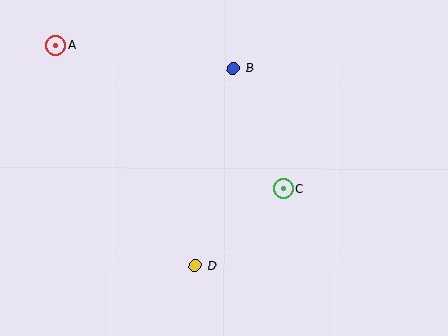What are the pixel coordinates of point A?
Point A is at (56, 45).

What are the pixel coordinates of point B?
Point B is at (233, 68).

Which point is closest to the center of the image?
Point C at (283, 189) is closest to the center.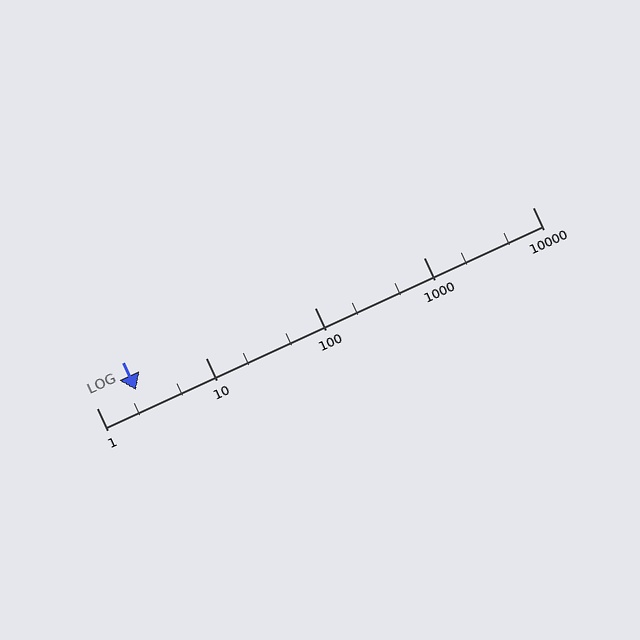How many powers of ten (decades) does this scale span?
The scale spans 4 decades, from 1 to 10000.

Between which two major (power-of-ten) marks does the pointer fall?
The pointer is between 1 and 10.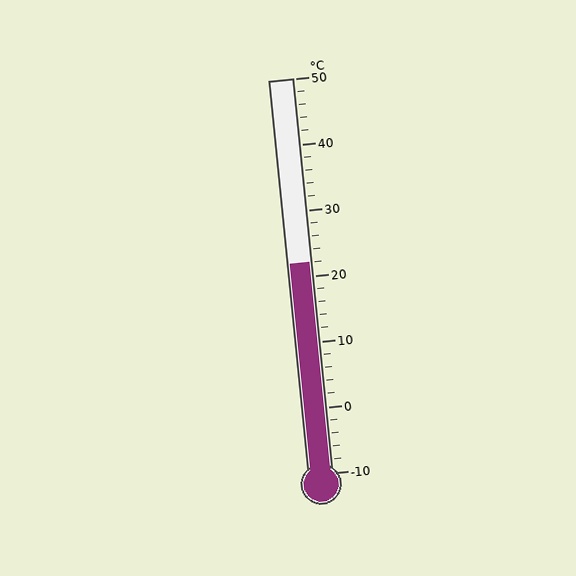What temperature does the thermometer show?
The thermometer shows approximately 22°C.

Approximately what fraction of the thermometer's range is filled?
The thermometer is filled to approximately 55% of its range.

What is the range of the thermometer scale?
The thermometer scale ranges from -10°C to 50°C.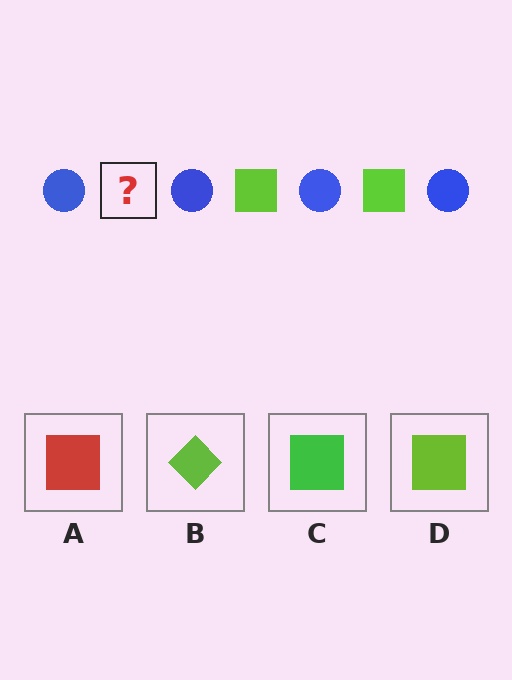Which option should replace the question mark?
Option D.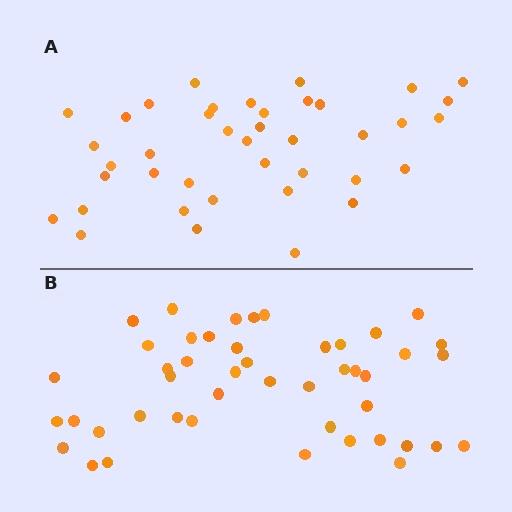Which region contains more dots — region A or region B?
Region B (the bottom region) has more dots.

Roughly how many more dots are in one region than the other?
Region B has about 6 more dots than region A.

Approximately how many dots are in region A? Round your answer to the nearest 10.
About 40 dots.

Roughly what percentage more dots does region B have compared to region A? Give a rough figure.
About 15% more.